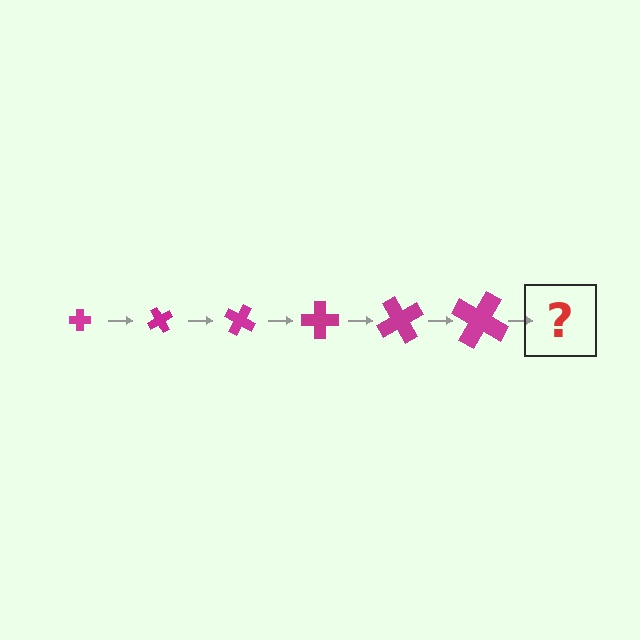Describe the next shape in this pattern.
It should be a cross, larger than the previous one and rotated 360 degrees from the start.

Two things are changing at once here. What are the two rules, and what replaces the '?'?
The two rules are that the cross grows larger each step and it rotates 60 degrees each step. The '?' should be a cross, larger than the previous one and rotated 360 degrees from the start.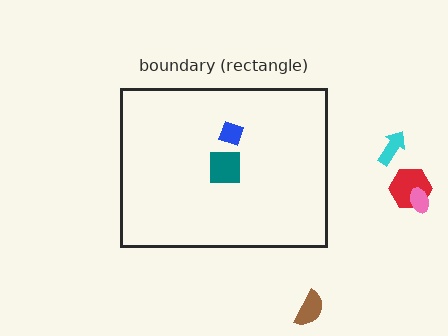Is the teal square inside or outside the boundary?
Inside.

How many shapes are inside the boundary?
2 inside, 4 outside.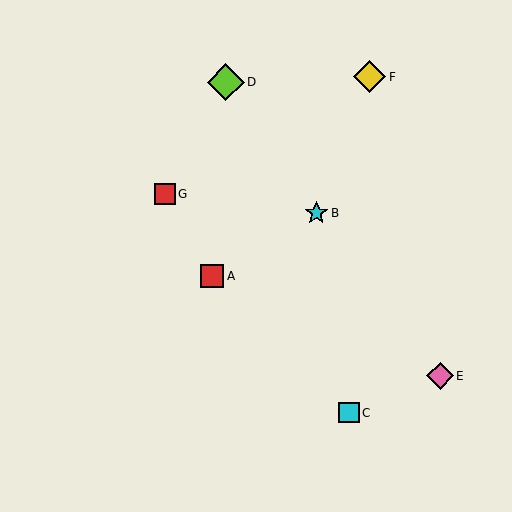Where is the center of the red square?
The center of the red square is at (212, 276).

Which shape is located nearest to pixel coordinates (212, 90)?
The lime diamond (labeled D) at (226, 82) is nearest to that location.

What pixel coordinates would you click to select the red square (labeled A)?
Click at (212, 276) to select the red square A.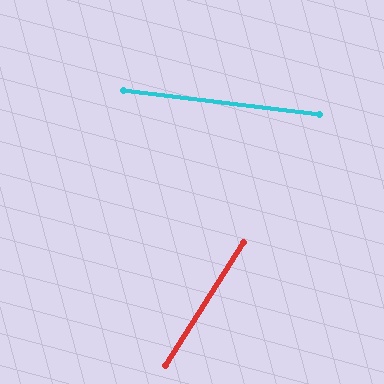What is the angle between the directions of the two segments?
Approximately 65 degrees.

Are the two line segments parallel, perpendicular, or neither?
Neither parallel nor perpendicular — they differ by about 65°.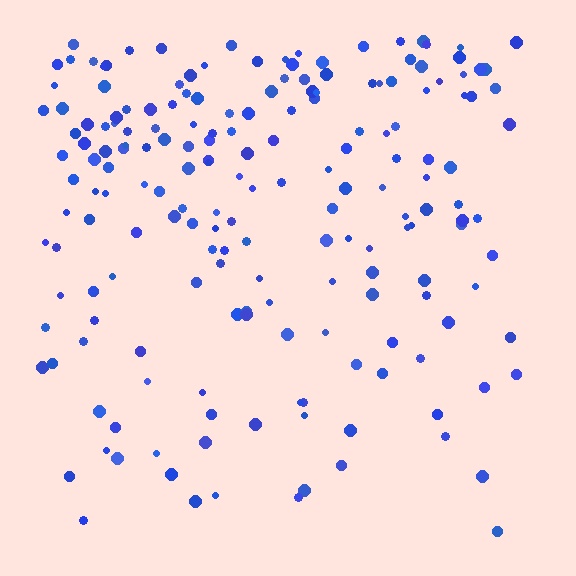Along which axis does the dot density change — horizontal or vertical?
Vertical.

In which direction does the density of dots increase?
From bottom to top, with the top side densest.